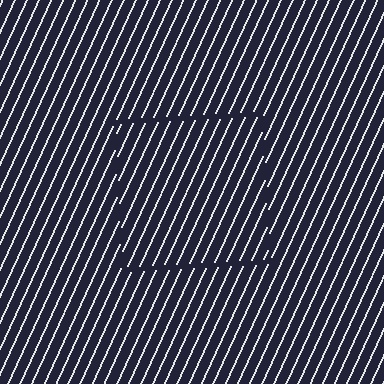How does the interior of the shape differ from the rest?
The interior of the shape contains the same grating, shifted by half a period — the contour is defined by the phase discontinuity where line-ends from the inner and outer gratings abut.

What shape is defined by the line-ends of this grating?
An illusory square. The interior of the shape contains the same grating, shifted by half a period — the contour is defined by the phase discontinuity where line-ends from the inner and outer gratings abut.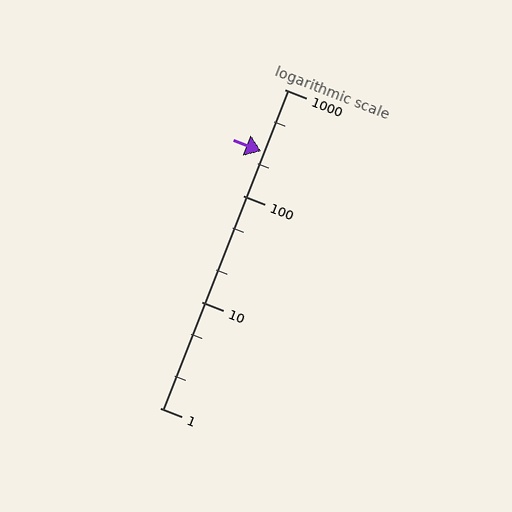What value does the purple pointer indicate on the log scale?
The pointer indicates approximately 260.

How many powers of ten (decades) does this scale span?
The scale spans 3 decades, from 1 to 1000.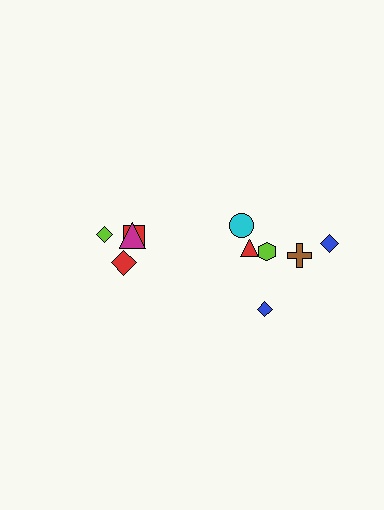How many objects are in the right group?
There are 6 objects.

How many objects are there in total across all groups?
There are 10 objects.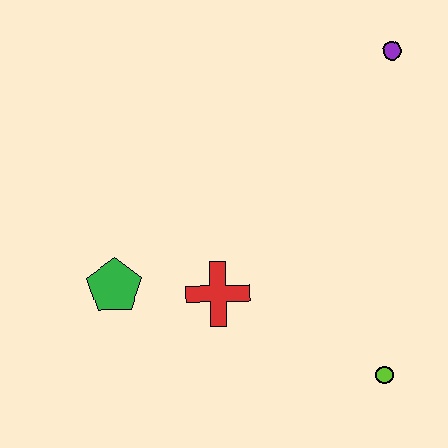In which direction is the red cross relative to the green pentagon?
The red cross is to the right of the green pentagon.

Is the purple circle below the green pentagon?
No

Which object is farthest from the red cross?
The purple circle is farthest from the red cross.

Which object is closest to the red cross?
The green pentagon is closest to the red cross.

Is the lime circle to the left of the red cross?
No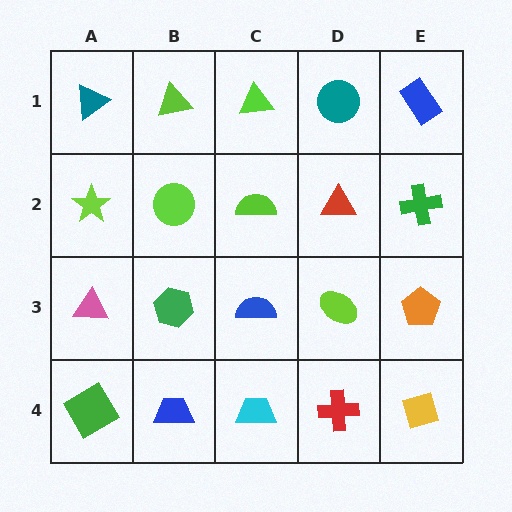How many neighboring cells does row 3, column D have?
4.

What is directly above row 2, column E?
A blue rectangle.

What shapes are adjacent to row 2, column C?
A lime triangle (row 1, column C), a blue semicircle (row 3, column C), a lime circle (row 2, column B), a red triangle (row 2, column D).